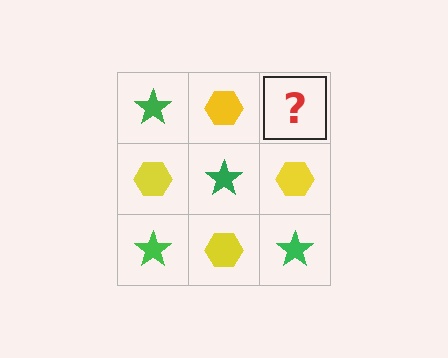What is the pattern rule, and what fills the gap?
The rule is that it alternates green star and yellow hexagon in a checkerboard pattern. The gap should be filled with a green star.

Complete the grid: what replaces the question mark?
The question mark should be replaced with a green star.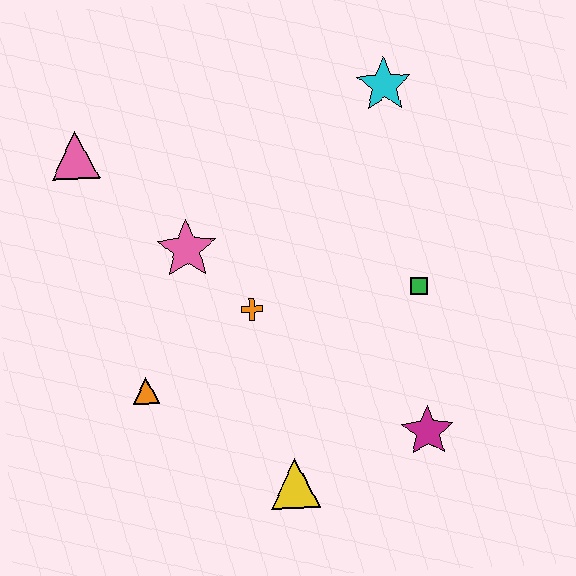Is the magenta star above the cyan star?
No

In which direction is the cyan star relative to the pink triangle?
The cyan star is to the right of the pink triangle.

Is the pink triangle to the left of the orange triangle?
Yes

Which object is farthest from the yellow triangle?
The cyan star is farthest from the yellow triangle.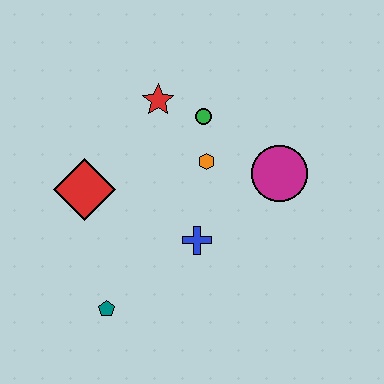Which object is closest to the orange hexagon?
The green circle is closest to the orange hexagon.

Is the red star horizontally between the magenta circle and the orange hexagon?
No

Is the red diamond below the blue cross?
No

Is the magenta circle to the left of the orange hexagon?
No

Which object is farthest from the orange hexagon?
The teal pentagon is farthest from the orange hexagon.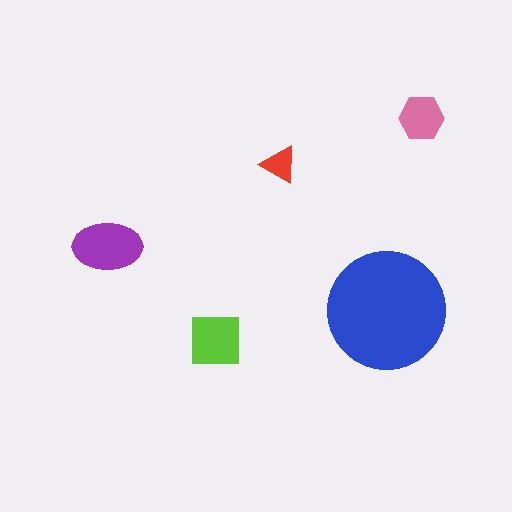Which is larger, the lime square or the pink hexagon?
The lime square.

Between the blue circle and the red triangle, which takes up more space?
The blue circle.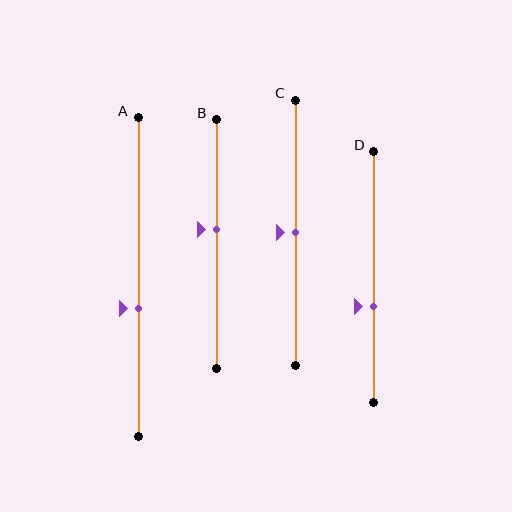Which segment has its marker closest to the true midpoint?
Segment C has its marker closest to the true midpoint.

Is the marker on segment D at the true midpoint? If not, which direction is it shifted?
No, the marker on segment D is shifted downward by about 12% of the segment length.